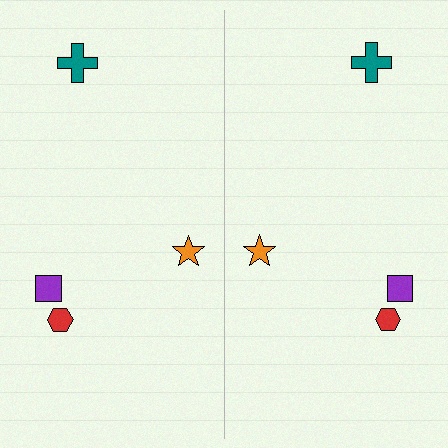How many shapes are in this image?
There are 8 shapes in this image.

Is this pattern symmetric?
Yes, this pattern has bilateral (reflection) symmetry.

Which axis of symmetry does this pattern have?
The pattern has a vertical axis of symmetry running through the center of the image.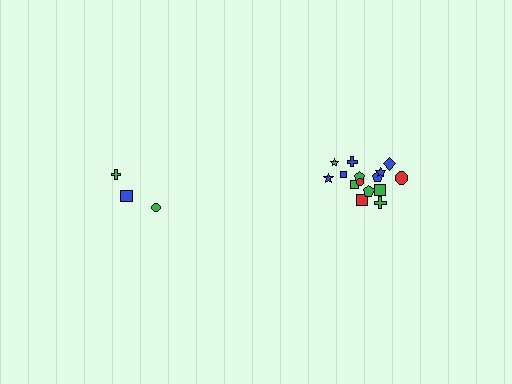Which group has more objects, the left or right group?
The right group.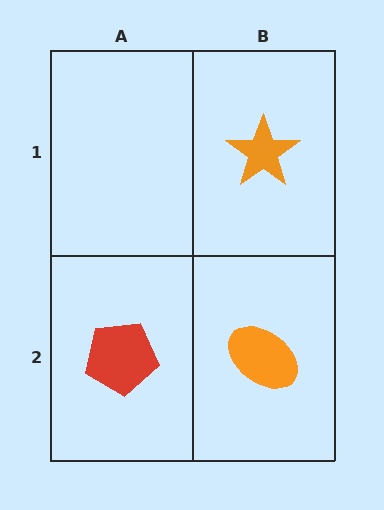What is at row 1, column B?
An orange star.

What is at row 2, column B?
An orange ellipse.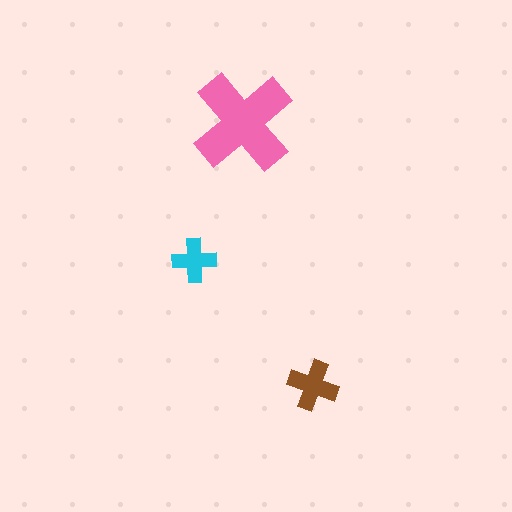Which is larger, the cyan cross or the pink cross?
The pink one.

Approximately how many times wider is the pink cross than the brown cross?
About 2 times wider.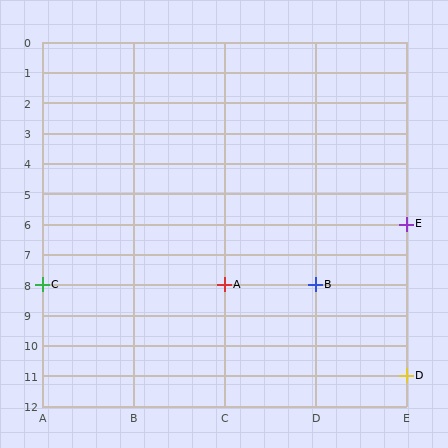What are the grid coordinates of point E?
Point E is at grid coordinates (E, 6).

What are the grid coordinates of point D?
Point D is at grid coordinates (E, 11).